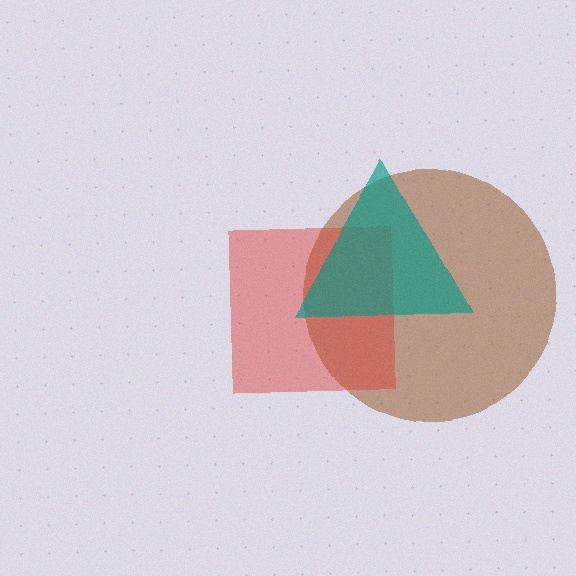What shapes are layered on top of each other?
The layered shapes are: a brown circle, a red square, a teal triangle.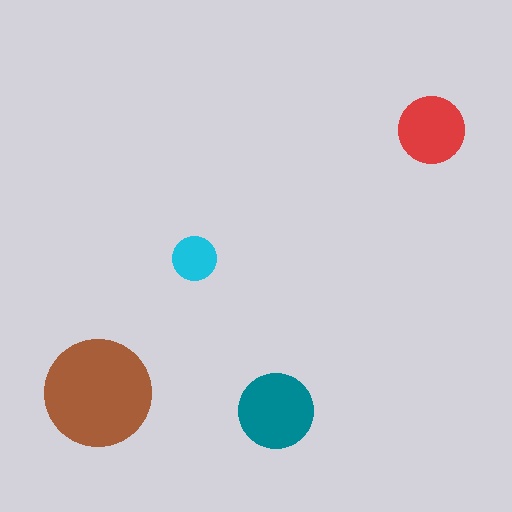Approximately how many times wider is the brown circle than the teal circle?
About 1.5 times wider.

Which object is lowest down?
The teal circle is bottommost.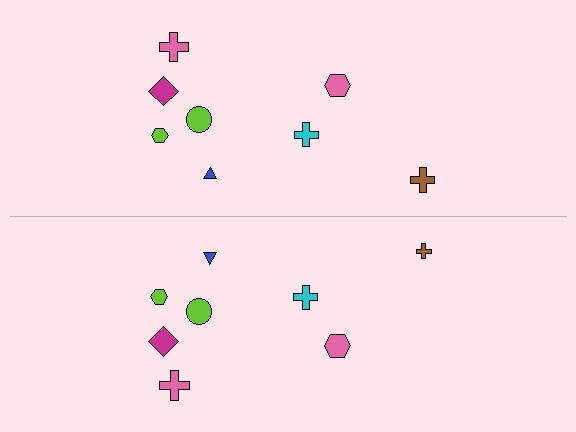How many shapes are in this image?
There are 16 shapes in this image.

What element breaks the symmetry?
The brown cross on the bottom side has a different size than its mirror counterpart.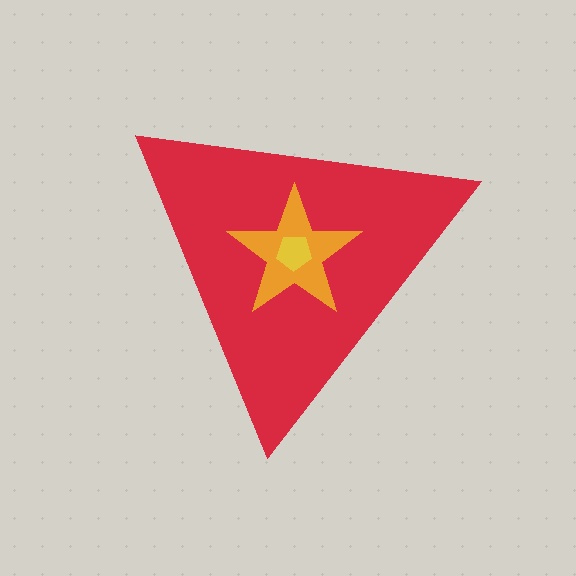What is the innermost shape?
The yellow pentagon.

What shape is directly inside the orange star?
The yellow pentagon.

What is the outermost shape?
The red triangle.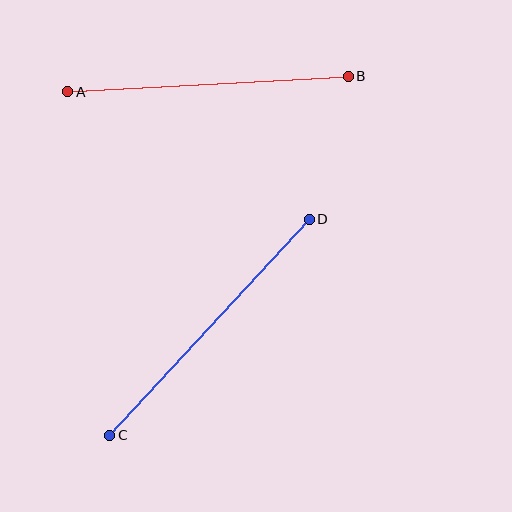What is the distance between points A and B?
The distance is approximately 281 pixels.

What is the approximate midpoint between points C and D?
The midpoint is at approximately (209, 327) pixels.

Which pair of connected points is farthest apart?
Points C and D are farthest apart.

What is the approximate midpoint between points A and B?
The midpoint is at approximately (208, 84) pixels.